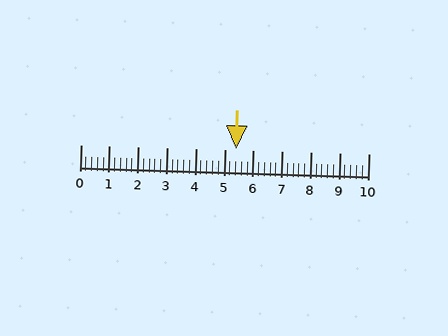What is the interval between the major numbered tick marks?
The major tick marks are spaced 1 units apart.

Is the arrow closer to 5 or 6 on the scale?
The arrow is closer to 5.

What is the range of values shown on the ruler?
The ruler shows values from 0 to 10.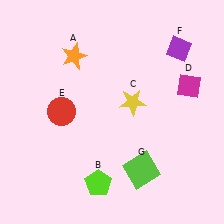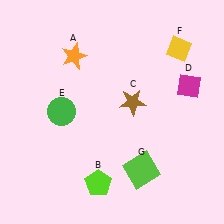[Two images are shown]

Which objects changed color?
C changed from yellow to brown. E changed from red to green. F changed from purple to yellow.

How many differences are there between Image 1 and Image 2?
There are 3 differences between the two images.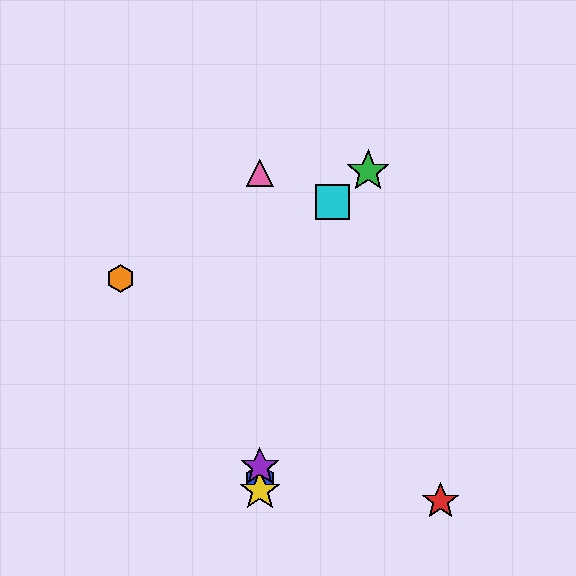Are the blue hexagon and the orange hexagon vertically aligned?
No, the blue hexagon is at x≈260 and the orange hexagon is at x≈121.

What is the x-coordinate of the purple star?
The purple star is at x≈260.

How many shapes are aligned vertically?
4 shapes (the blue hexagon, the yellow star, the purple star, the pink triangle) are aligned vertically.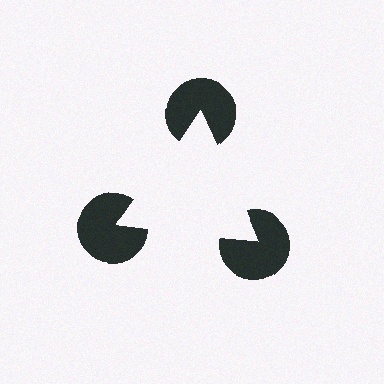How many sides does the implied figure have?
3 sides.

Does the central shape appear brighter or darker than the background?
It typically appears slightly brighter than the background, even though no actual brightness change is drawn.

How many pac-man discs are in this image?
There are 3 — one at each vertex of the illusory triangle.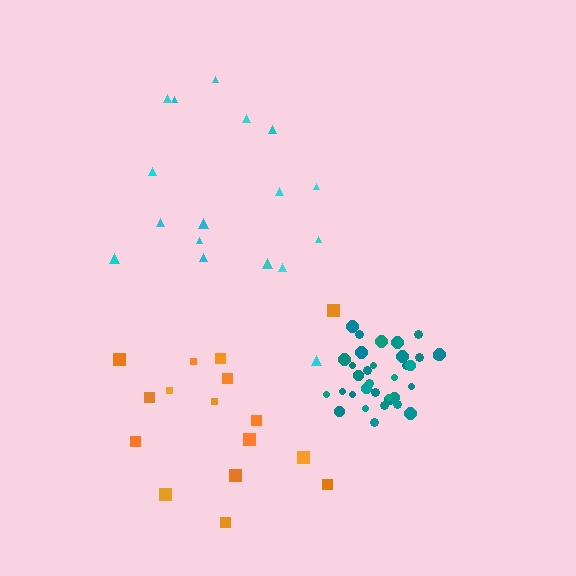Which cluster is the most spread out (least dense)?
Cyan.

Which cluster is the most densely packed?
Teal.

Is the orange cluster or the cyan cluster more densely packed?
Orange.